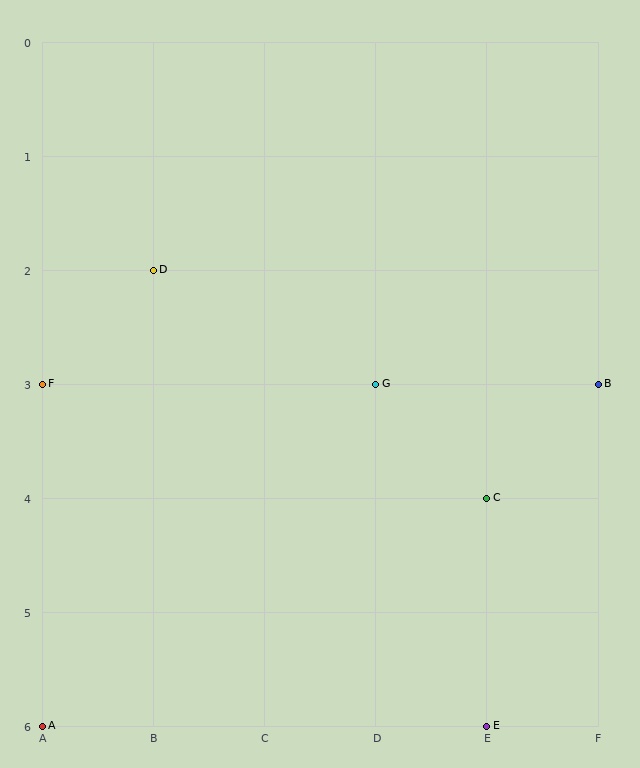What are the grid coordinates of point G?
Point G is at grid coordinates (D, 3).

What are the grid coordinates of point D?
Point D is at grid coordinates (B, 2).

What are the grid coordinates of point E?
Point E is at grid coordinates (E, 6).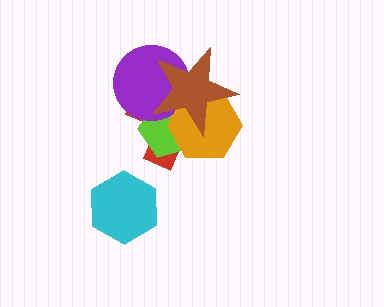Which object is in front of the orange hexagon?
The brown star is in front of the orange hexagon.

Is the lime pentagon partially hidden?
Yes, it is partially covered by another shape.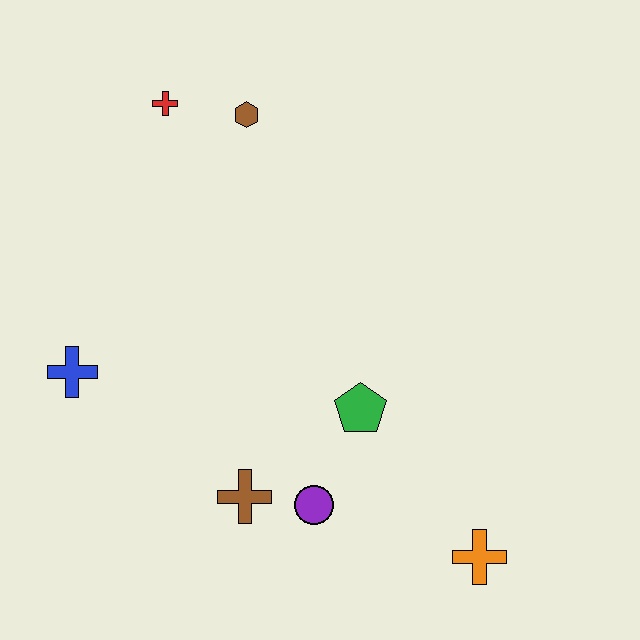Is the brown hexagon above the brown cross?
Yes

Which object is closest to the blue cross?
The brown cross is closest to the blue cross.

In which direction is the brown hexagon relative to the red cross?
The brown hexagon is to the right of the red cross.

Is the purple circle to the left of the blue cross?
No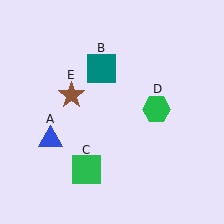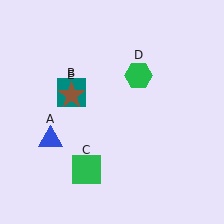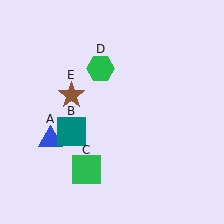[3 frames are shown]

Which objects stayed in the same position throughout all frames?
Blue triangle (object A) and green square (object C) and brown star (object E) remained stationary.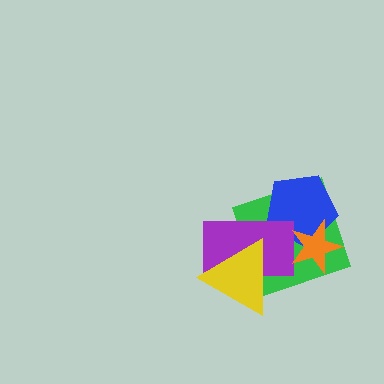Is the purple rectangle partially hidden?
Yes, it is partially covered by another shape.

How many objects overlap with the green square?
4 objects overlap with the green square.